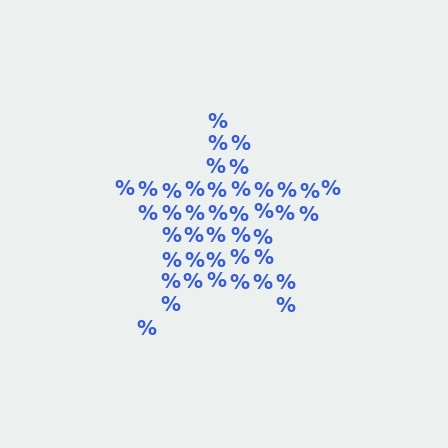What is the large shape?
The large shape is a star.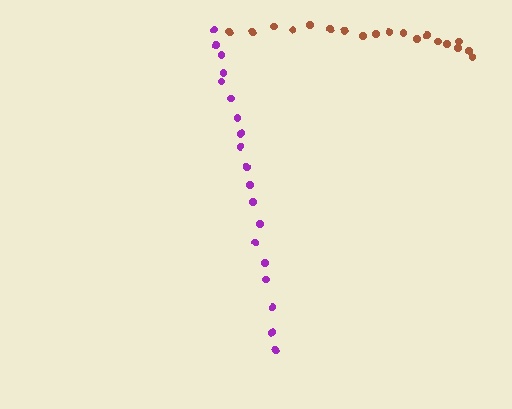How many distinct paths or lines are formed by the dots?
There are 2 distinct paths.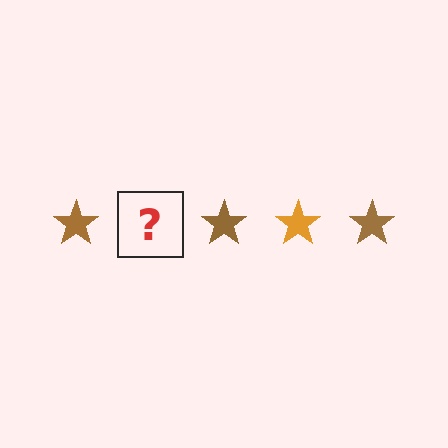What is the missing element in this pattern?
The missing element is an orange star.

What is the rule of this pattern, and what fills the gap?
The rule is that the pattern cycles through brown, orange stars. The gap should be filled with an orange star.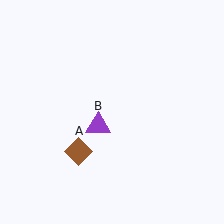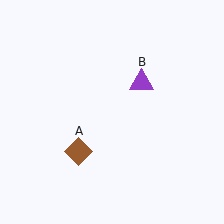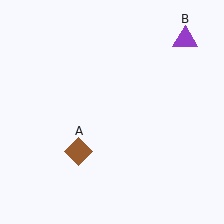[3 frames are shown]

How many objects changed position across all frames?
1 object changed position: purple triangle (object B).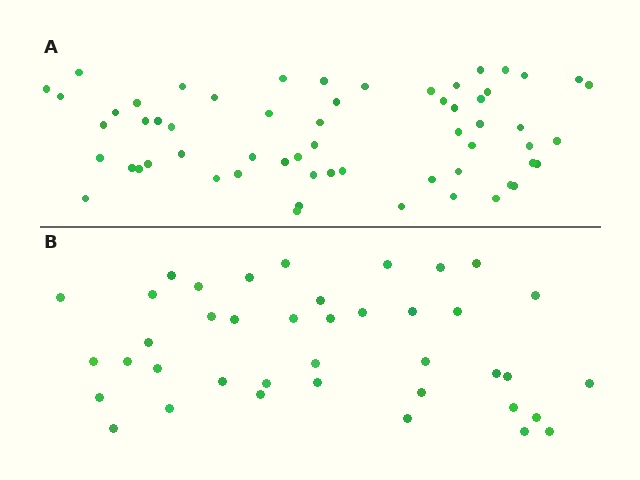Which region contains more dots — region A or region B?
Region A (the top region) has more dots.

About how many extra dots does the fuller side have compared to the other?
Region A has approximately 20 more dots than region B.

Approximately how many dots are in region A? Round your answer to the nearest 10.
About 60 dots.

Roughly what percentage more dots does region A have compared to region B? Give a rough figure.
About 50% more.